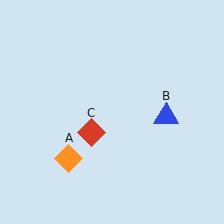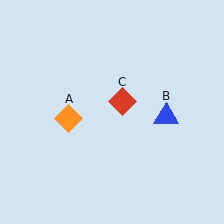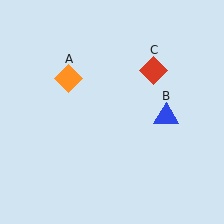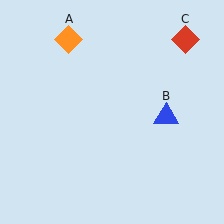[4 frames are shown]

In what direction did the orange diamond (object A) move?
The orange diamond (object A) moved up.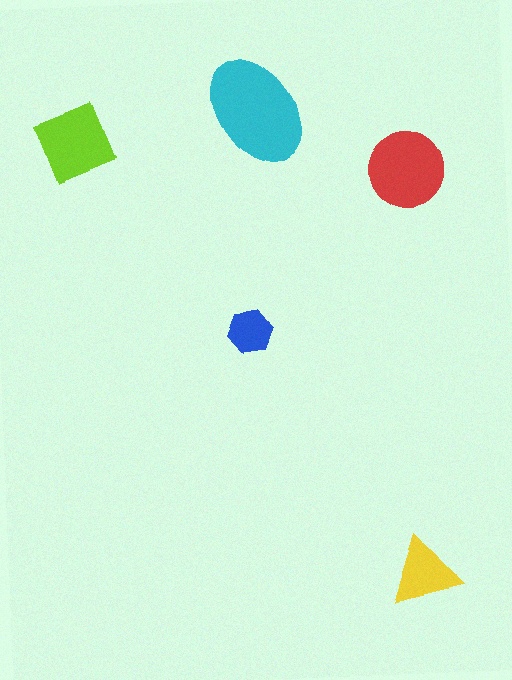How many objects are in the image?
There are 5 objects in the image.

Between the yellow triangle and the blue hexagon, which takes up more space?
The yellow triangle.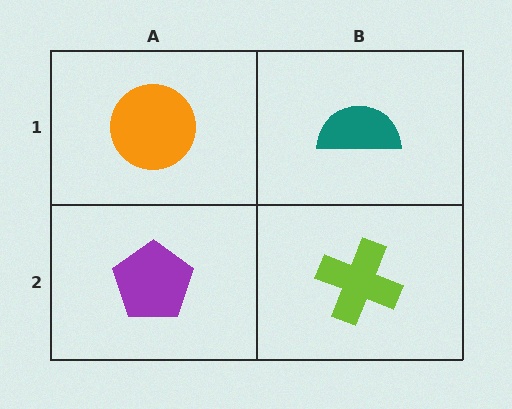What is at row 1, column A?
An orange circle.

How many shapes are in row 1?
2 shapes.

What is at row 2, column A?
A purple pentagon.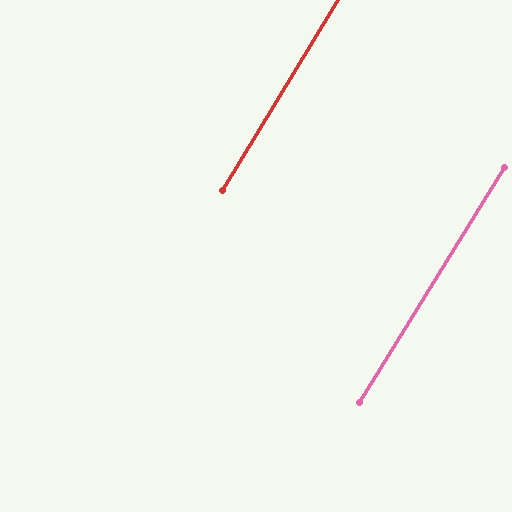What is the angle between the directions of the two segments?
Approximately 0 degrees.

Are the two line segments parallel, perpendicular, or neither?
Parallel — their directions differ by only 0.5°.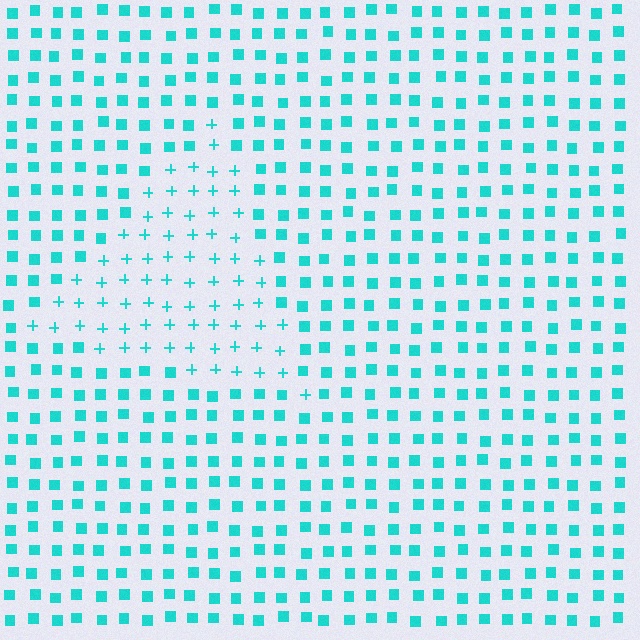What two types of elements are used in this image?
The image uses plus signs inside the triangle region and squares outside it.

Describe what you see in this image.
The image is filled with small cyan elements arranged in a uniform grid. A triangle-shaped region contains plus signs, while the surrounding area contains squares. The boundary is defined purely by the change in element shape.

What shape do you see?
I see a triangle.